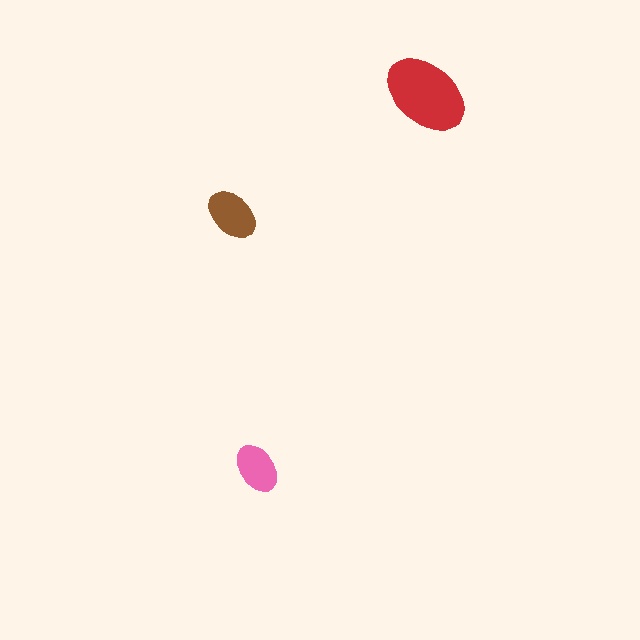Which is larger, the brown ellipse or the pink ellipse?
The brown one.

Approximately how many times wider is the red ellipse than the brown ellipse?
About 1.5 times wider.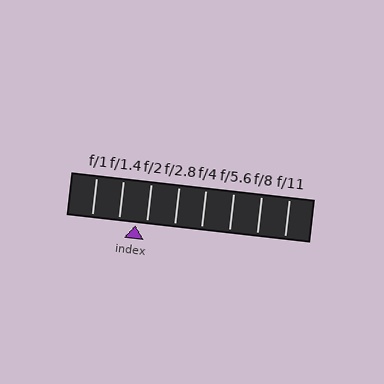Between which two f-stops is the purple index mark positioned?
The index mark is between f/1.4 and f/2.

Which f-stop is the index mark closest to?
The index mark is closest to f/2.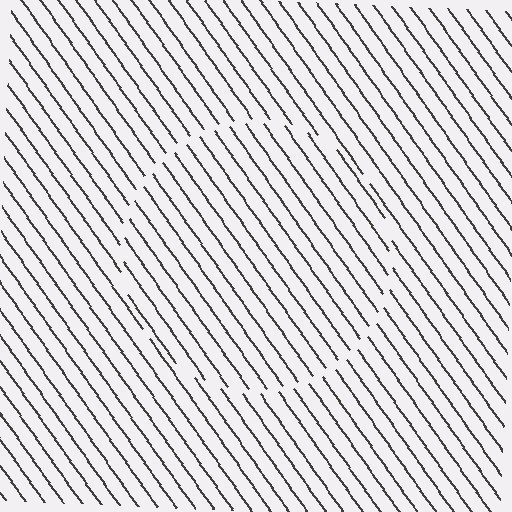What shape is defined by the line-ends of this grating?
An illusory circle. The interior of the shape contains the same grating, shifted by half a period — the contour is defined by the phase discontinuity where line-ends from the inner and outer gratings abut.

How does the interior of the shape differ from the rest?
The interior of the shape contains the same grating, shifted by half a period — the contour is defined by the phase discontinuity where line-ends from the inner and outer gratings abut.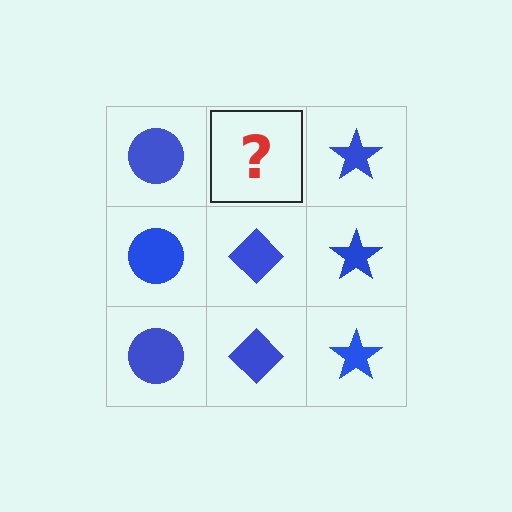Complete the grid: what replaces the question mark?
The question mark should be replaced with a blue diamond.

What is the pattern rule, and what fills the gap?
The rule is that each column has a consistent shape. The gap should be filled with a blue diamond.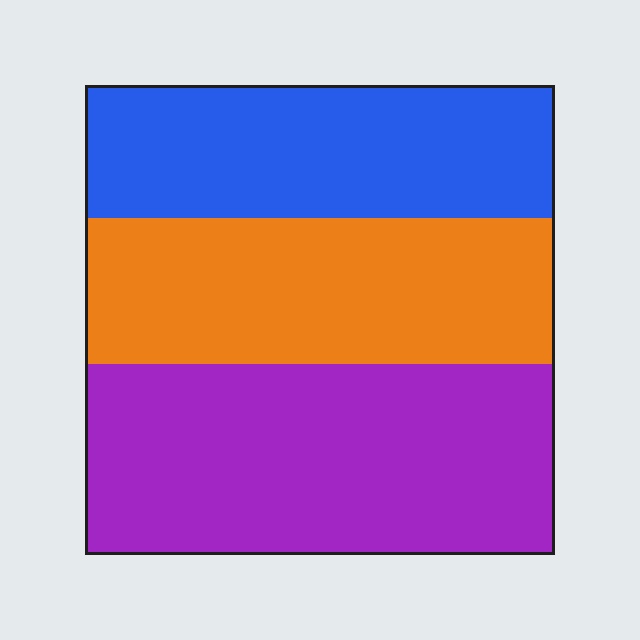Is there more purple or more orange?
Purple.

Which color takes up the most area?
Purple, at roughly 40%.